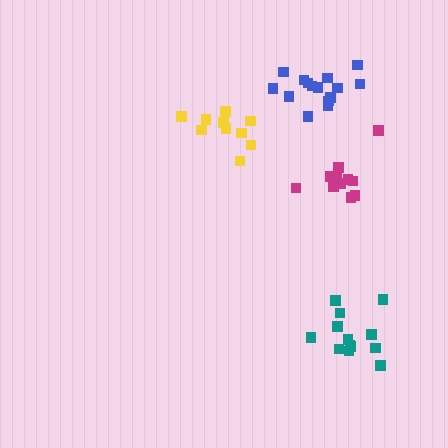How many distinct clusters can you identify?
There are 4 distinct clusters.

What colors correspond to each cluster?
The clusters are colored: teal, magenta, yellow, blue.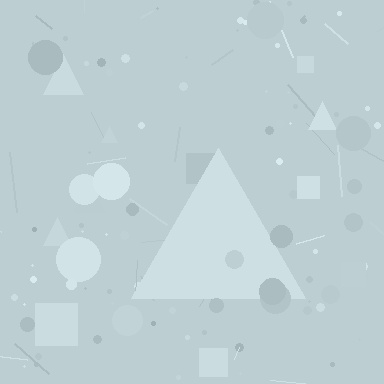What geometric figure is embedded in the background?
A triangle is embedded in the background.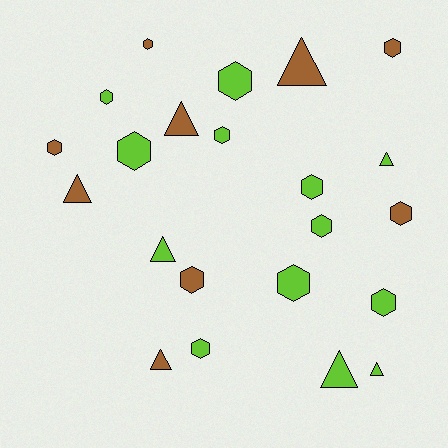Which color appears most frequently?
Lime, with 13 objects.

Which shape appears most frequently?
Hexagon, with 14 objects.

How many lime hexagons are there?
There are 9 lime hexagons.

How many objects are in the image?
There are 22 objects.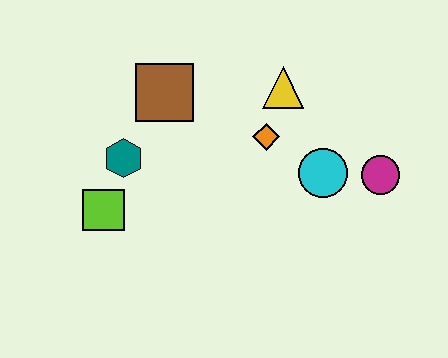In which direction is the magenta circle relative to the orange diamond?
The magenta circle is to the right of the orange diamond.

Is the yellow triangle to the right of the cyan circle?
No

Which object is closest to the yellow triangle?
The orange diamond is closest to the yellow triangle.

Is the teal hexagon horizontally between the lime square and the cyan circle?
Yes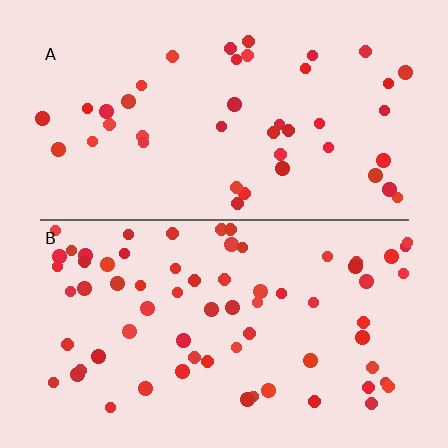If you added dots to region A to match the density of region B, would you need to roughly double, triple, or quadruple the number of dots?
Approximately double.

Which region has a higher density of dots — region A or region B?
B (the bottom).